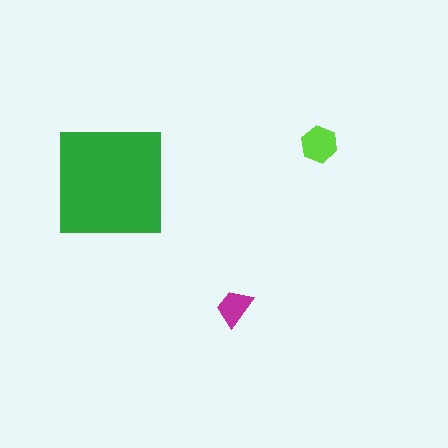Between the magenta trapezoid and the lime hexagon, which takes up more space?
The lime hexagon.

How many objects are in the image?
There are 3 objects in the image.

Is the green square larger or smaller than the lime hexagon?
Larger.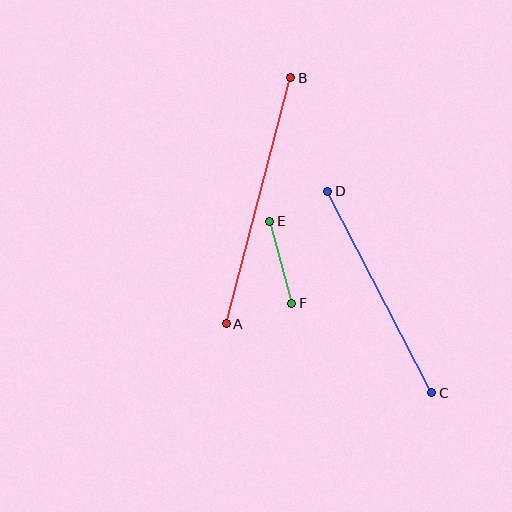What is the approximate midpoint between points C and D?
The midpoint is at approximately (380, 292) pixels.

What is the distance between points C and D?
The distance is approximately 227 pixels.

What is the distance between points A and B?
The distance is approximately 254 pixels.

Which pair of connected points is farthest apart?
Points A and B are farthest apart.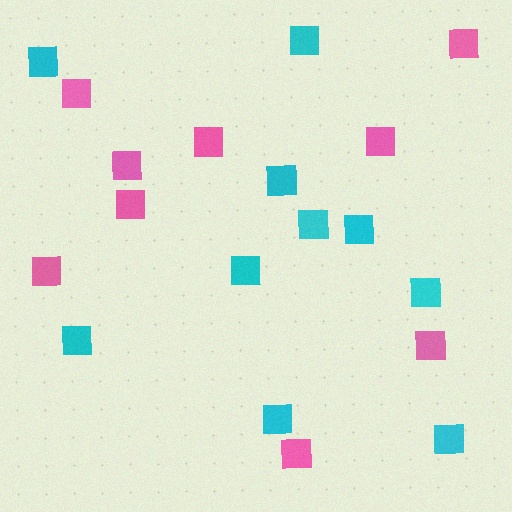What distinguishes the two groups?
There are 2 groups: one group of cyan squares (10) and one group of pink squares (9).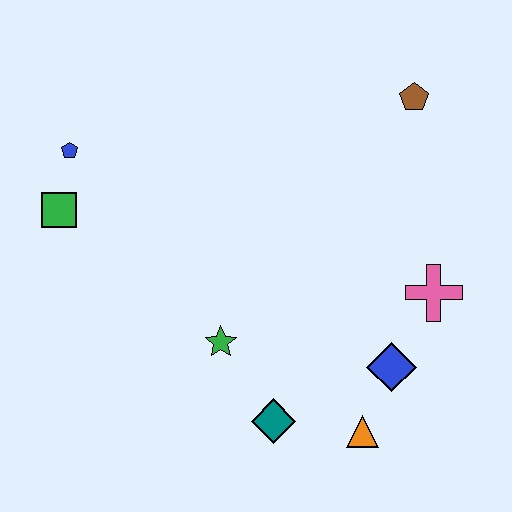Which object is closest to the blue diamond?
The orange triangle is closest to the blue diamond.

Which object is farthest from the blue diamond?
The blue pentagon is farthest from the blue diamond.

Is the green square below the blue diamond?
No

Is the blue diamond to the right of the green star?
Yes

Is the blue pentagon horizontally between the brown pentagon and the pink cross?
No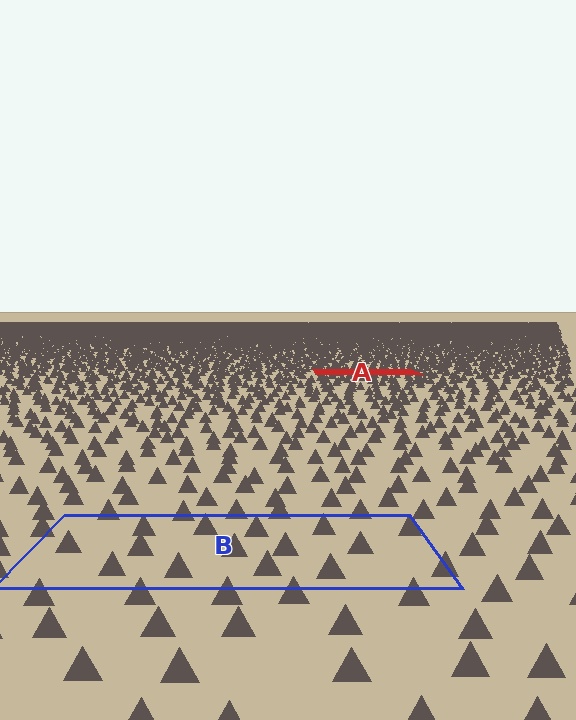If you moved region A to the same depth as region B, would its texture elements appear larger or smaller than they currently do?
They would appear larger. At a closer depth, the same texture elements are projected at a bigger on-screen size.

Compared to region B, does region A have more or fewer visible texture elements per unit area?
Region A has more texture elements per unit area — they are packed more densely because it is farther away.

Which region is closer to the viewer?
Region B is closer. The texture elements there are larger and more spread out.